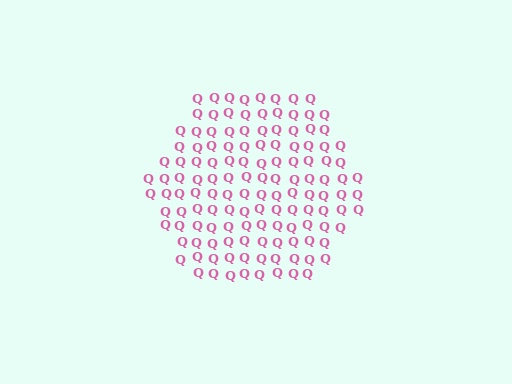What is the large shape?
The large shape is a hexagon.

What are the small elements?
The small elements are letter Q's.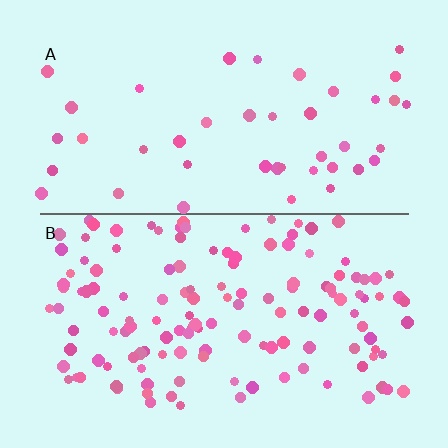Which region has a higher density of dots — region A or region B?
B (the bottom).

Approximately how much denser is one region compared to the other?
Approximately 3.1× — region B over region A.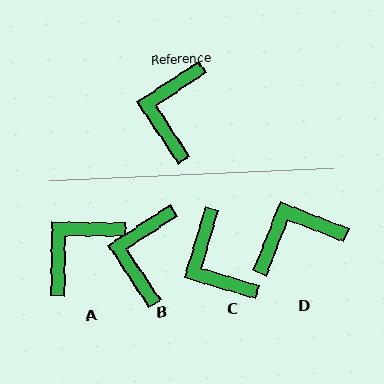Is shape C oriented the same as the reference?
No, it is off by about 40 degrees.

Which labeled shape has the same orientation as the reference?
B.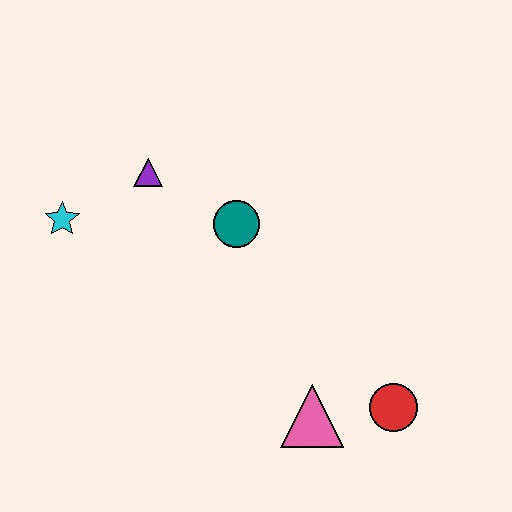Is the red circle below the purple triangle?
Yes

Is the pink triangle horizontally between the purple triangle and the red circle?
Yes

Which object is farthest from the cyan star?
The red circle is farthest from the cyan star.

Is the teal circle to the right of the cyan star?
Yes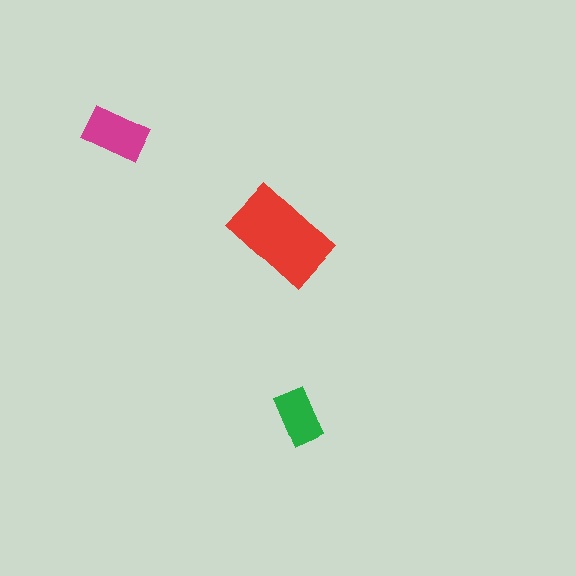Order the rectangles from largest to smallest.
the red one, the magenta one, the green one.